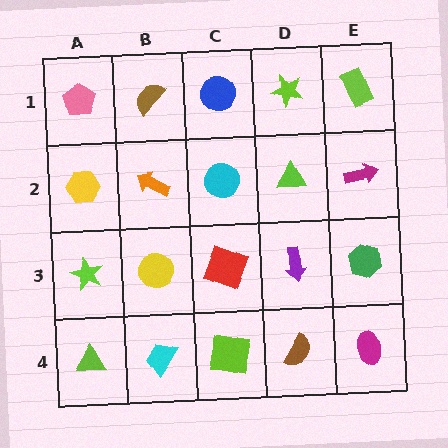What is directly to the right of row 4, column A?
A cyan trapezoid.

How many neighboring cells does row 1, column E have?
2.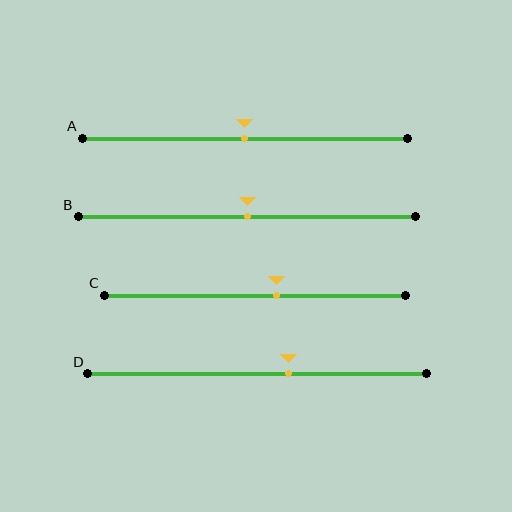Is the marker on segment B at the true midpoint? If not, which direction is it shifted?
Yes, the marker on segment B is at the true midpoint.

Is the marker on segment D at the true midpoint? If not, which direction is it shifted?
No, the marker on segment D is shifted to the right by about 9% of the segment length.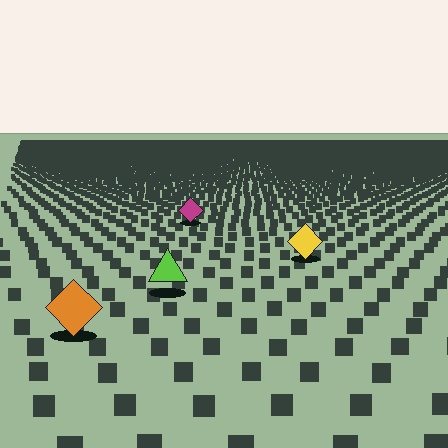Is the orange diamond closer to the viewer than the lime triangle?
Yes. The orange diamond is closer — you can tell from the texture gradient: the ground texture is coarser near it.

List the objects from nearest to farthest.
From nearest to farthest: the orange diamond, the lime triangle, the yellow diamond, the magenta diamond.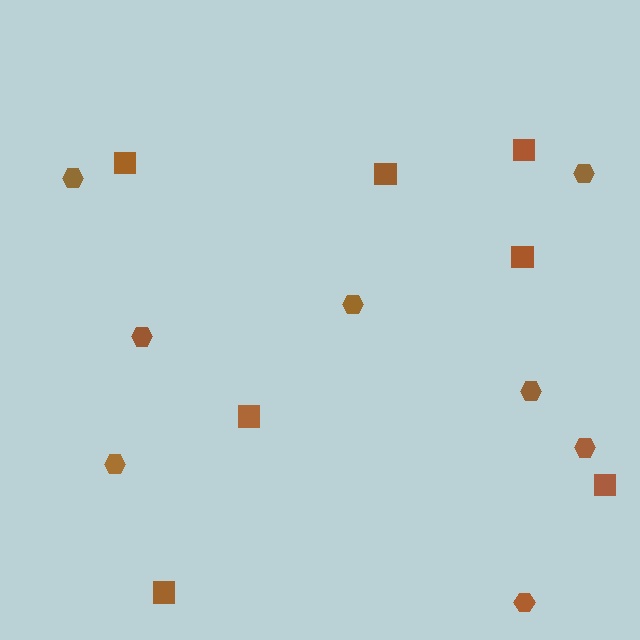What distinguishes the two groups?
There are 2 groups: one group of hexagons (8) and one group of squares (7).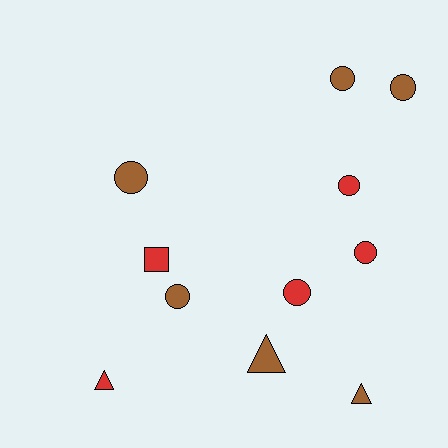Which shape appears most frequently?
Circle, with 7 objects.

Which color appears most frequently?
Brown, with 6 objects.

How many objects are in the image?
There are 11 objects.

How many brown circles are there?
There are 4 brown circles.